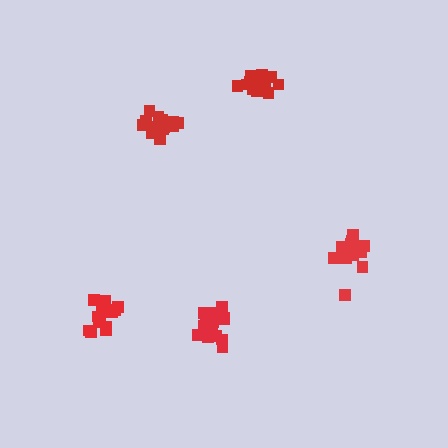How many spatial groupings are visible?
There are 5 spatial groupings.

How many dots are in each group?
Group 1: 18 dots, Group 2: 17 dots, Group 3: 14 dots, Group 4: 17 dots, Group 5: 17 dots (83 total).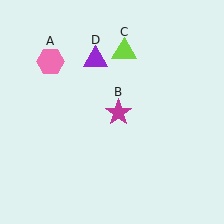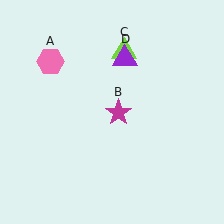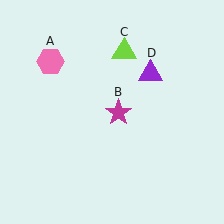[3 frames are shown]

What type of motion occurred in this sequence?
The purple triangle (object D) rotated clockwise around the center of the scene.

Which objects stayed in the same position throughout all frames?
Pink hexagon (object A) and magenta star (object B) and lime triangle (object C) remained stationary.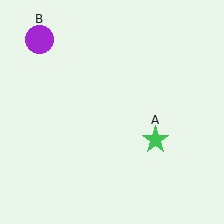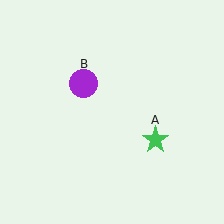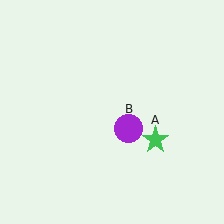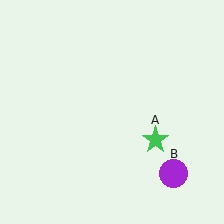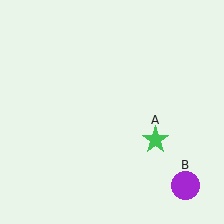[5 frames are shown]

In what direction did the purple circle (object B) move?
The purple circle (object B) moved down and to the right.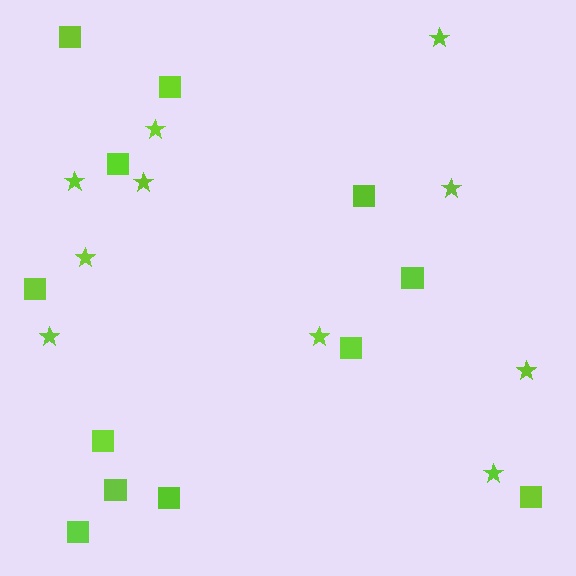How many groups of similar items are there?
There are 2 groups: one group of squares (12) and one group of stars (10).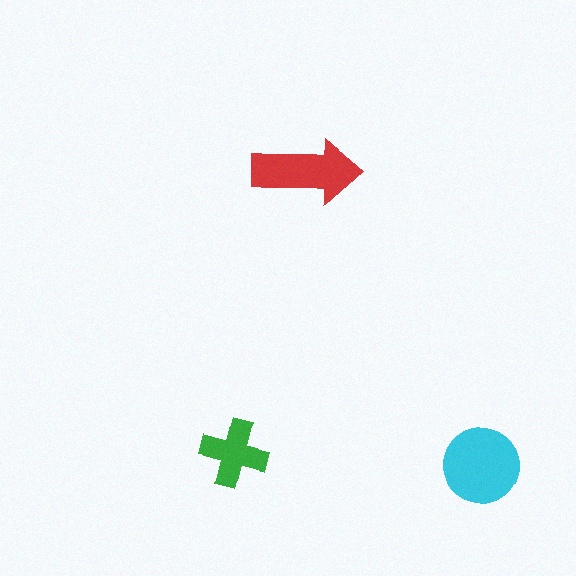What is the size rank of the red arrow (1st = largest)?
2nd.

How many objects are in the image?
There are 3 objects in the image.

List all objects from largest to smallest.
The cyan circle, the red arrow, the green cross.